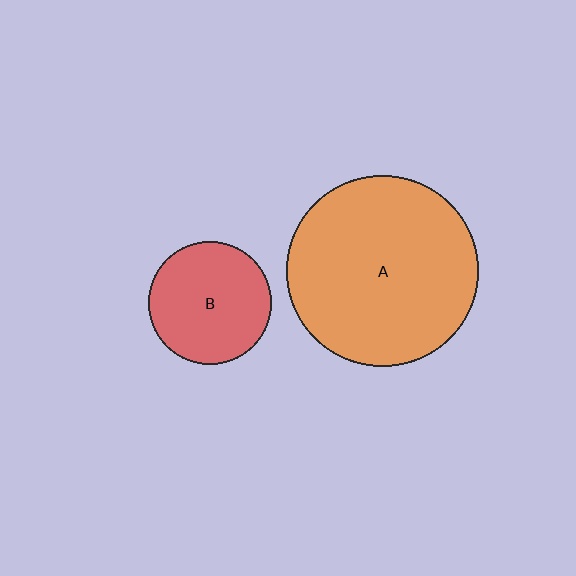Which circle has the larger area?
Circle A (orange).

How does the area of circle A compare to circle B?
Approximately 2.4 times.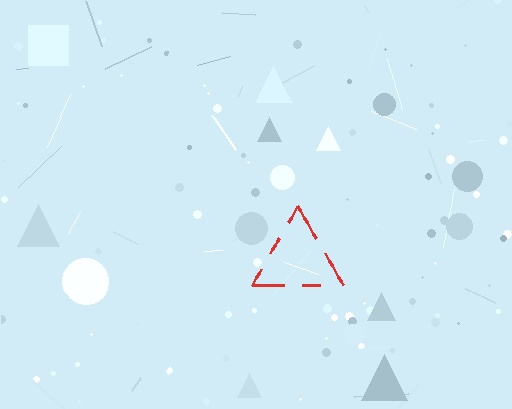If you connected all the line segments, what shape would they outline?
They would outline a triangle.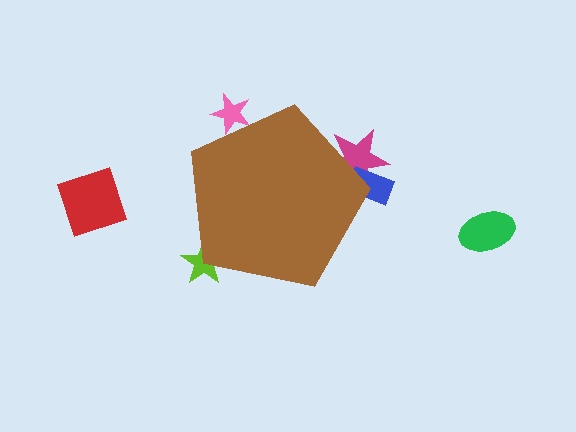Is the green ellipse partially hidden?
No, the green ellipse is fully visible.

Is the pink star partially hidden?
Yes, the pink star is partially hidden behind the brown pentagon.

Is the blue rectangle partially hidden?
Yes, the blue rectangle is partially hidden behind the brown pentagon.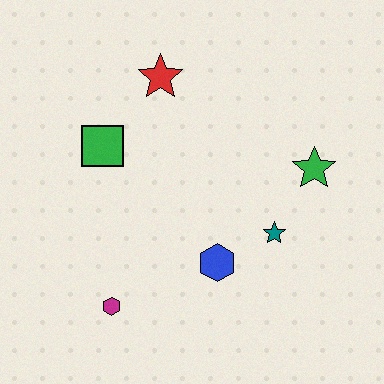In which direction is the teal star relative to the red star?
The teal star is below the red star.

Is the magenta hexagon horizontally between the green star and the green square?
Yes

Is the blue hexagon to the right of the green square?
Yes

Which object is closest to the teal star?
The blue hexagon is closest to the teal star.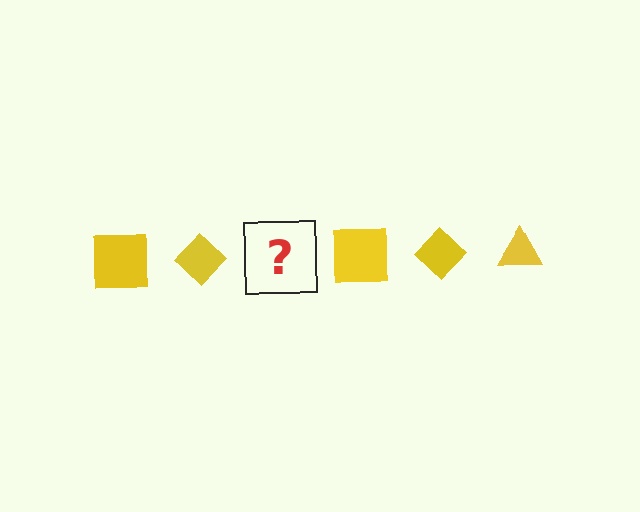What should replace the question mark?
The question mark should be replaced with a yellow triangle.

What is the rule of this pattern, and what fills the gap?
The rule is that the pattern cycles through square, diamond, triangle shapes in yellow. The gap should be filled with a yellow triangle.